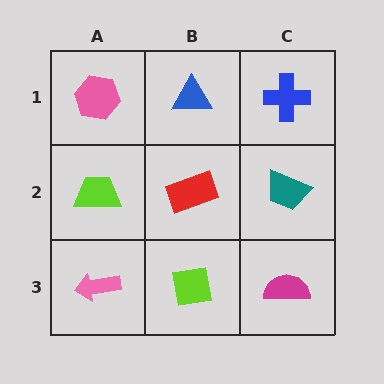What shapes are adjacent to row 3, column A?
A lime trapezoid (row 2, column A), a lime square (row 3, column B).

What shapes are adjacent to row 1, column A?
A lime trapezoid (row 2, column A), a blue triangle (row 1, column B).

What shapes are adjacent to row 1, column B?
A red rectangle (row 2, column B), a pink hexagon (row 1, column A), a blue cross (row 1, column C).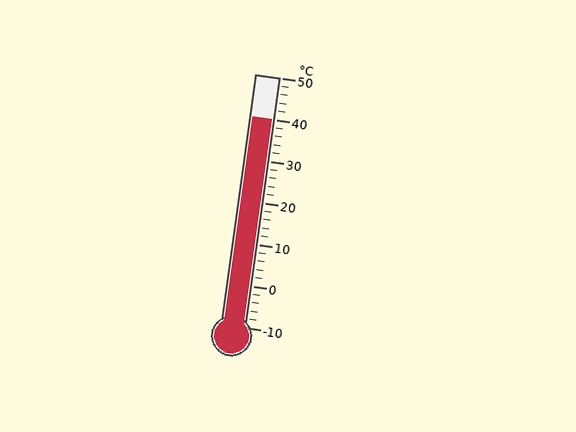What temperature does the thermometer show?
The thermometer shows approximately 40°C.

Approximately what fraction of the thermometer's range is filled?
The thermometer is filled to approximately 85% of its range.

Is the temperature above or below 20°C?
The temperature is above 20°C.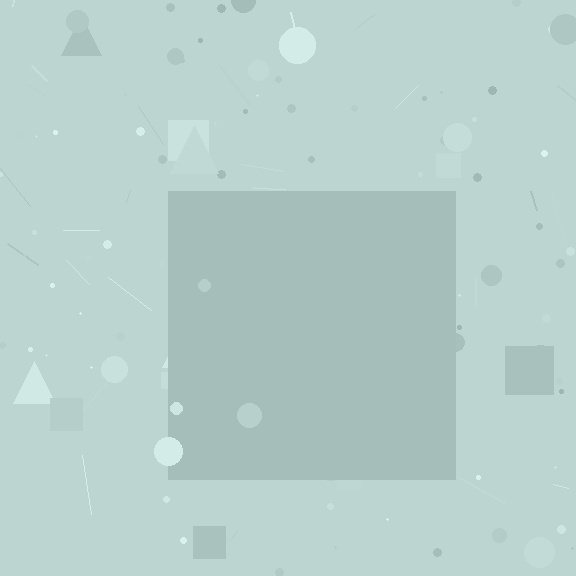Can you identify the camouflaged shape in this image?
The camouflaged shape is a square.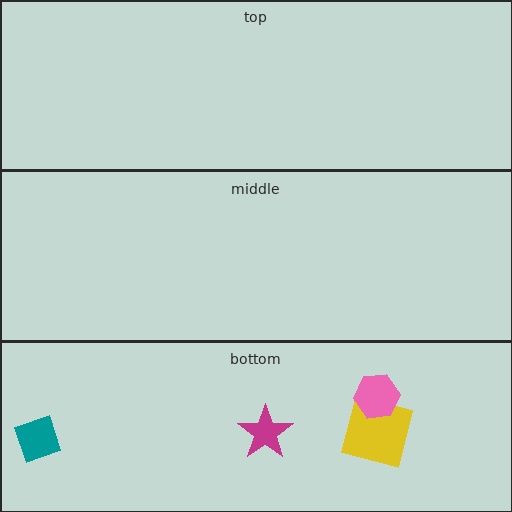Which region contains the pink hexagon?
The bottom region.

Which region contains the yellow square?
The bottom region.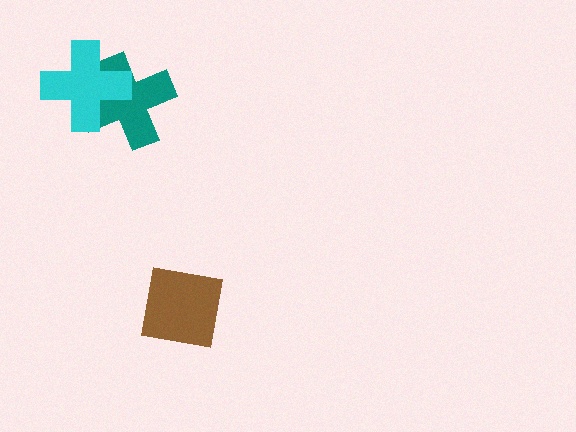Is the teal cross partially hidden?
Yes, it is partially covered by another shape.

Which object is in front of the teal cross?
The cyan cross is in front of the teal cross.